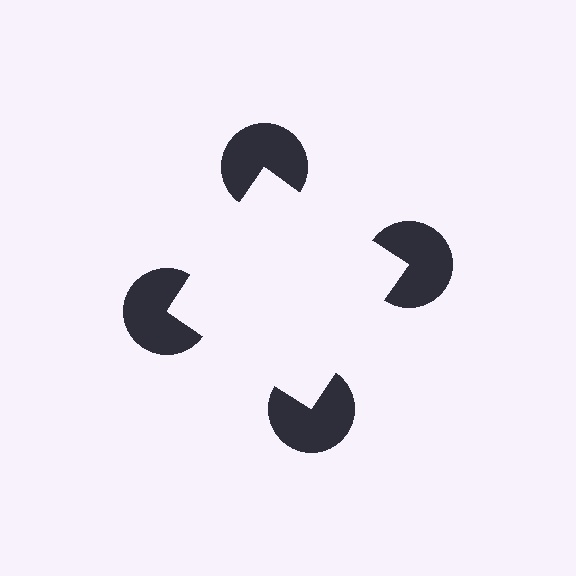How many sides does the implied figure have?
4 sides.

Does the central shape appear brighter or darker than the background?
It typically appears slightly brighter than the background, even though no actual brightness change is drawn.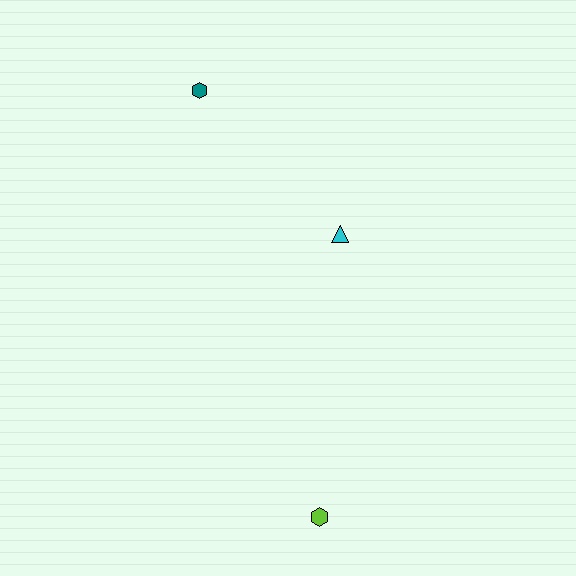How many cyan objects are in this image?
There is 1 cyan object.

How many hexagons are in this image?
There are 2 hexagons.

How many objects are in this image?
There are 3 objects.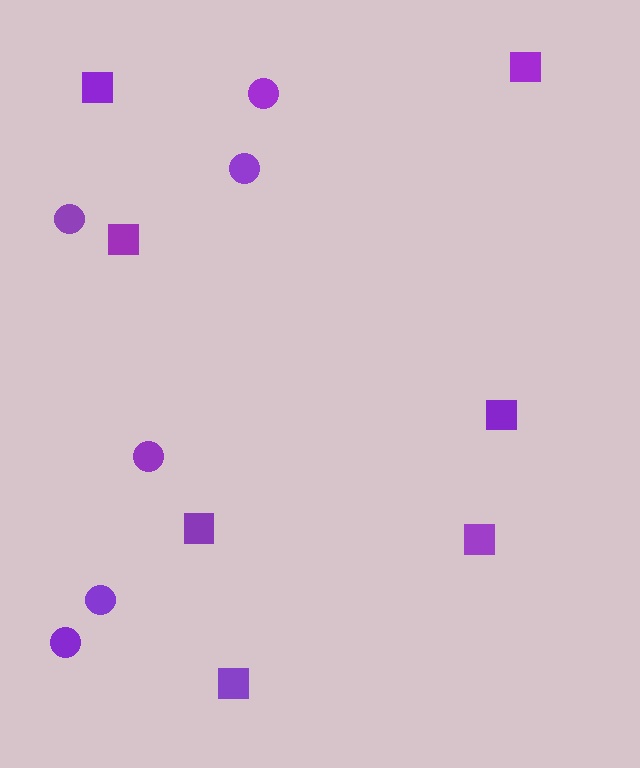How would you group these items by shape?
There are 2 groups: one group of squares (7) and one group of circles (6).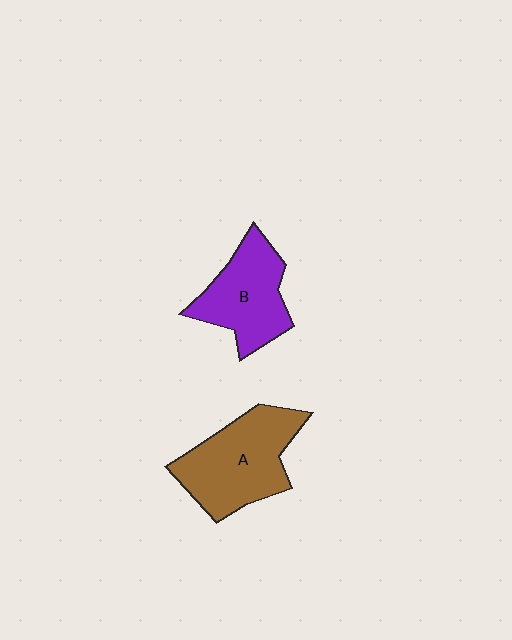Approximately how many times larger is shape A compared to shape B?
Approximately 1.3 times.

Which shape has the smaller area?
Shape B (purple).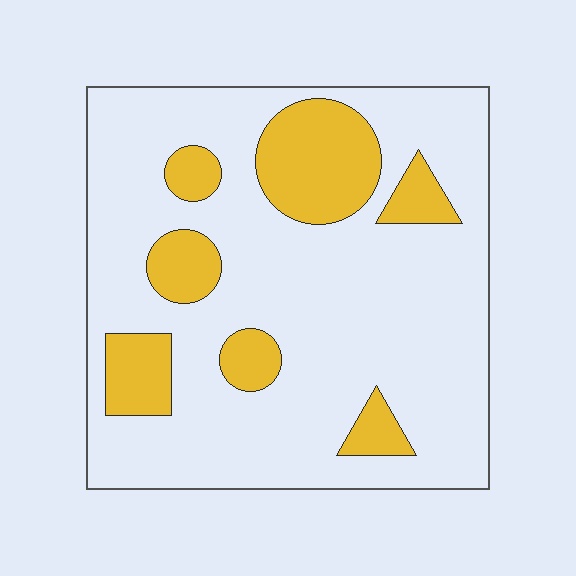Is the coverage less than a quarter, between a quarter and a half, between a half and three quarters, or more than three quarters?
Less than a quarter.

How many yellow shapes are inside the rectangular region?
7.